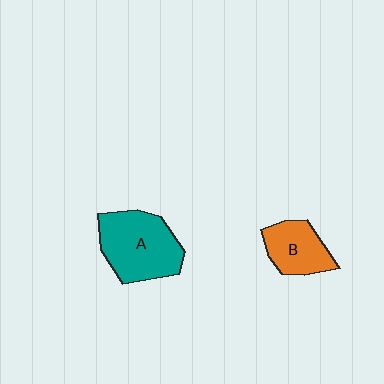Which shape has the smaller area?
Shape B (orange).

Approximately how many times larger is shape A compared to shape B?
Approximately 1.6 times.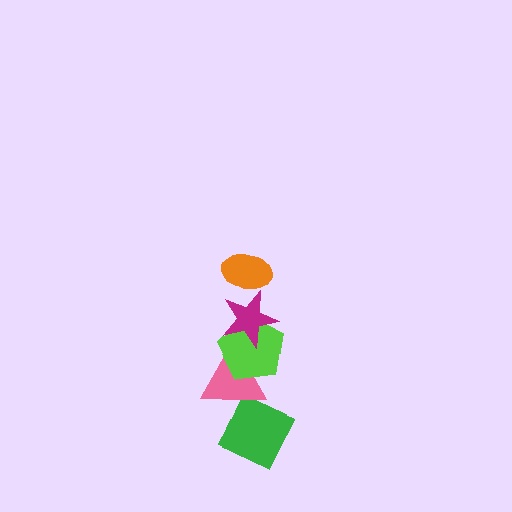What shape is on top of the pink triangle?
The lime pentagon is on top of the pink triangle.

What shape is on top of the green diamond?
The pink triangle is on top of the green diamond.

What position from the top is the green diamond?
The green diamond is 5th from the top.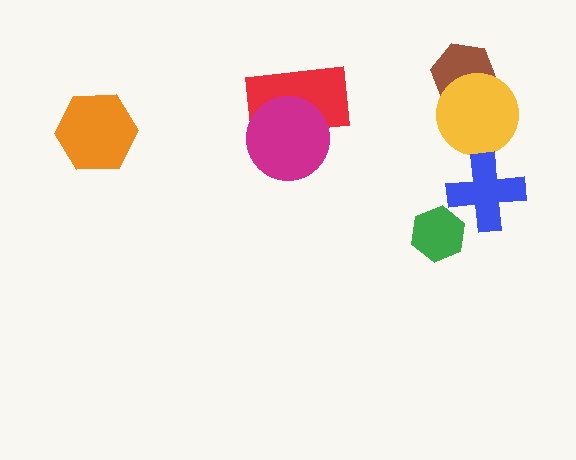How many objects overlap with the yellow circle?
1 object overlaps with the yellow circle.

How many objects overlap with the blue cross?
0 objects overlap with the blue cross.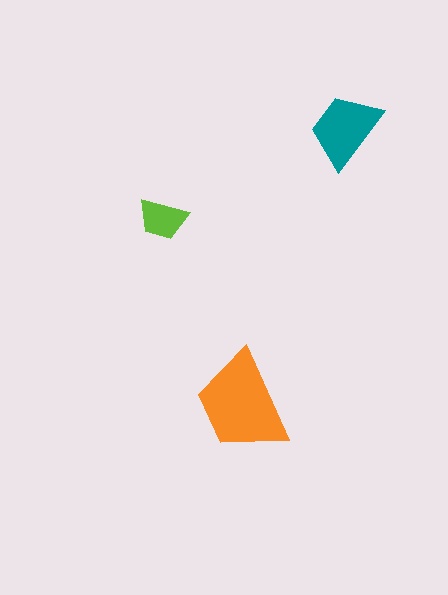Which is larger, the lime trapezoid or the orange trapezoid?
The orange one.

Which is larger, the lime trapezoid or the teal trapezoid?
The teal one.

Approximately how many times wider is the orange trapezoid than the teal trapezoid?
About 1.5 times wider.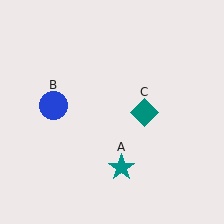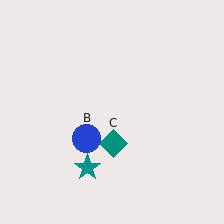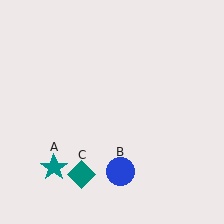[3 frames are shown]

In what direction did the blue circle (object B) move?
The blue circle (object B) moved down and to the right.